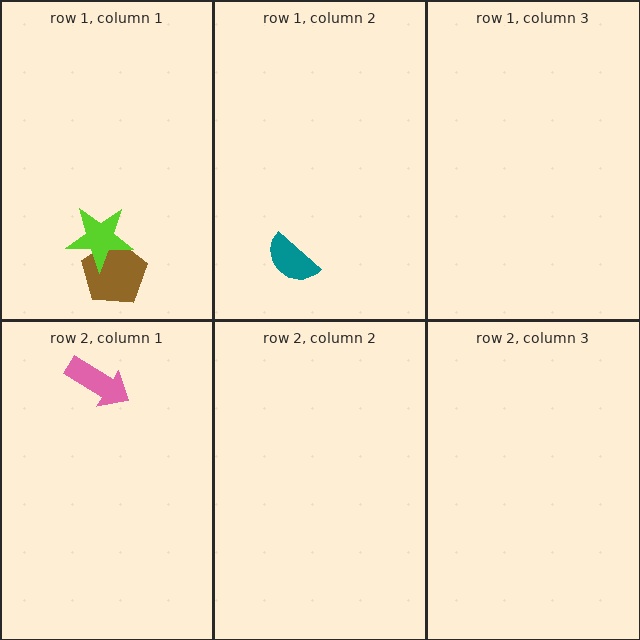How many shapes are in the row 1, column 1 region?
2.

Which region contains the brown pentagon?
The row 1, column 1 region.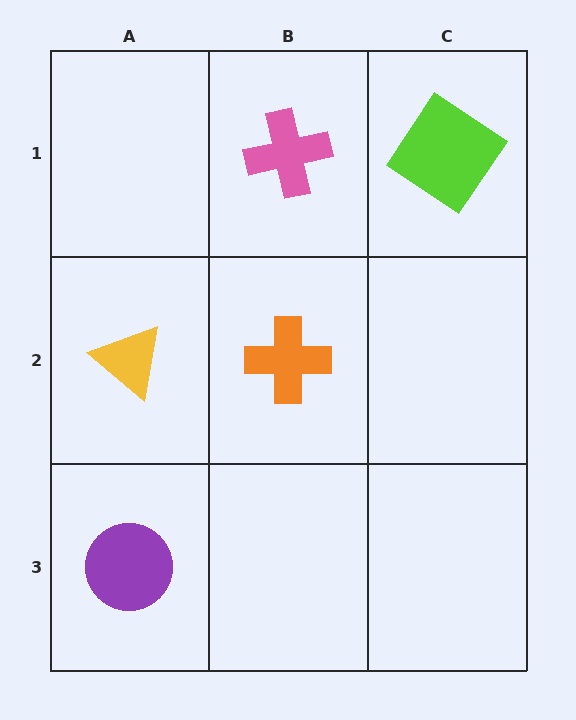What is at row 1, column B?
A pink cross.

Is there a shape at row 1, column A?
No, that cell is empty.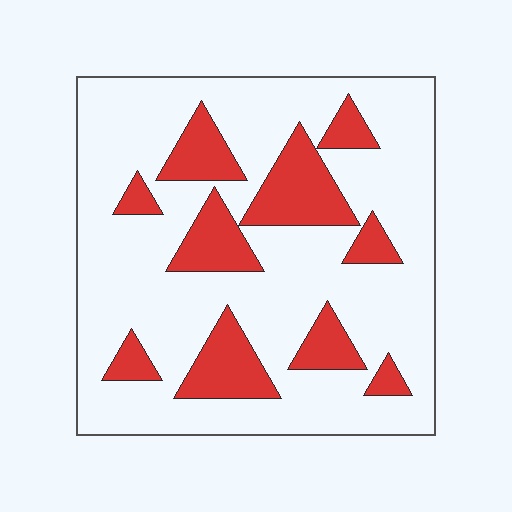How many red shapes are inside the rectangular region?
10.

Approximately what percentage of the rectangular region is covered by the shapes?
Approximately 25%.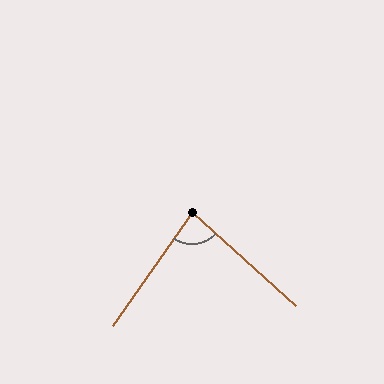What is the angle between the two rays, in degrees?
Approximately 83 degrees.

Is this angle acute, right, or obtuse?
It is acute.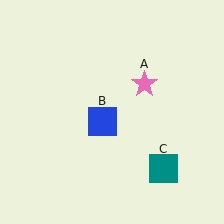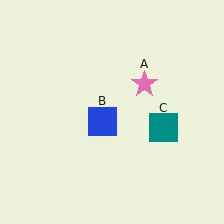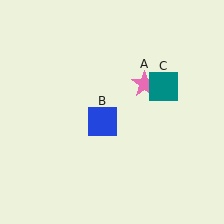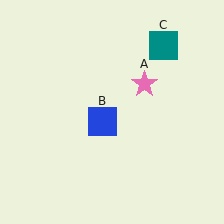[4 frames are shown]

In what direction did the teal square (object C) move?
The teal square (object C) moved up.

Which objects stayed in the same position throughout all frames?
Pink star (object A) and blue square (object B) remained stationary.